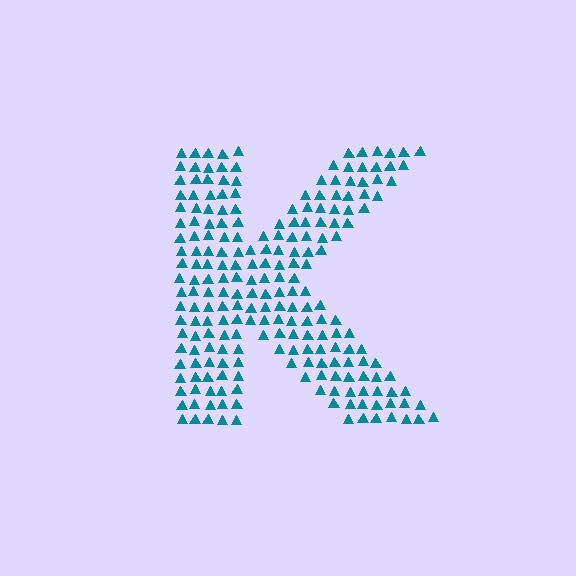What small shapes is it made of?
It is made of small triangles.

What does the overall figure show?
The overall figure shows the letter K.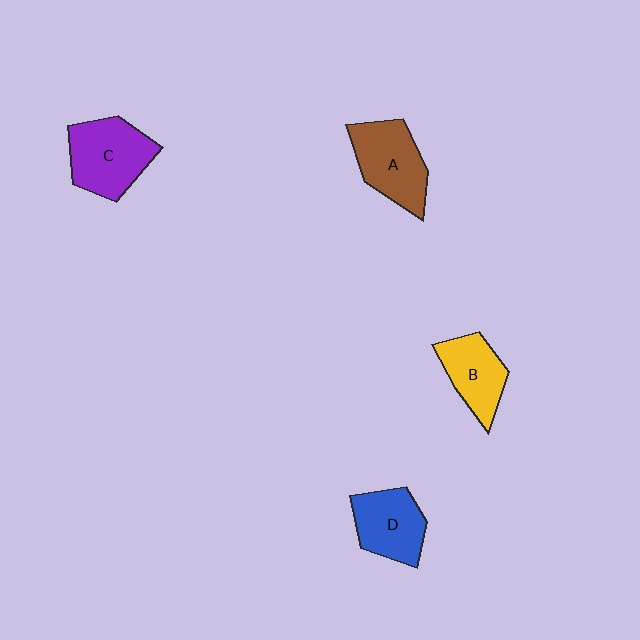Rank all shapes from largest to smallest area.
From largest to smallest: C (purple), A (brown), D (blue), B (yellow).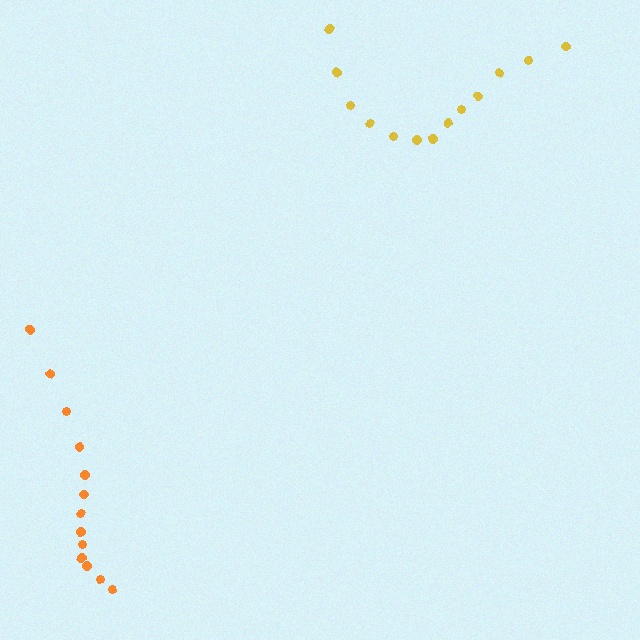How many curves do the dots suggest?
There are 2 distinct paths.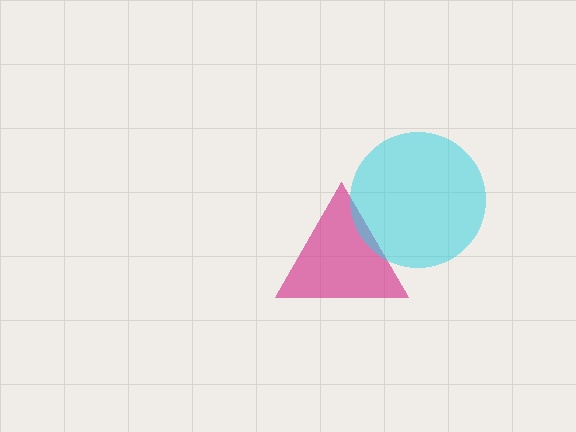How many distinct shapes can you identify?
There are 2 distinct shapes: a magenta triangle, a cyan circle.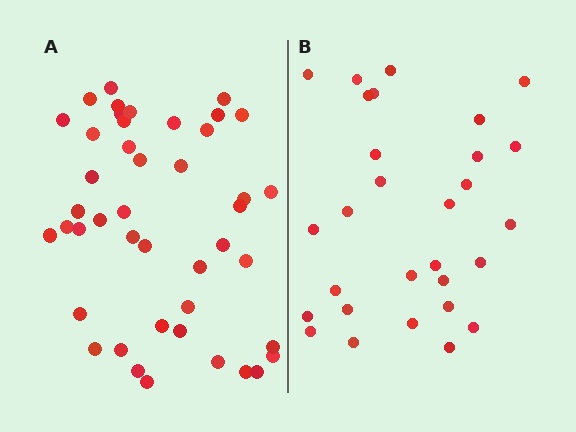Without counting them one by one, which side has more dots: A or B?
Region A (the left region) has more dots.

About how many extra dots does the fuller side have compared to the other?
Region A has approximately 15 more dots than region B.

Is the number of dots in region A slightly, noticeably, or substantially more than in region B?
Region A has substantially more. The ratio is roughly 1.5 to 1.